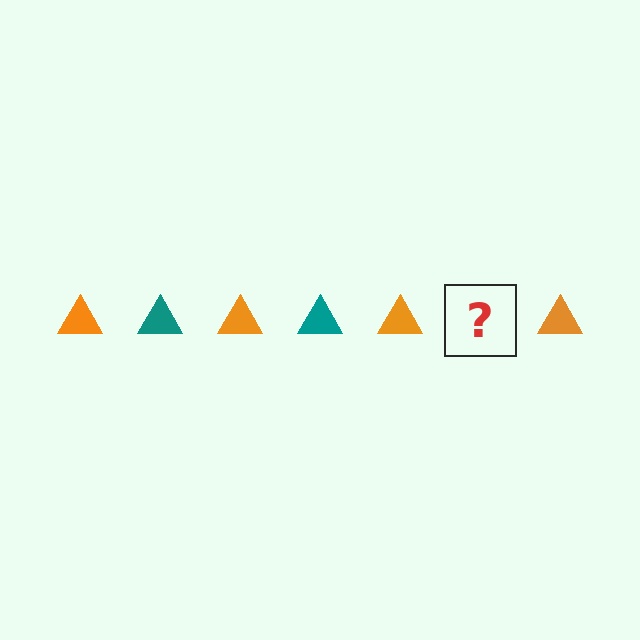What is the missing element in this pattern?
The missing element is a teal triangle.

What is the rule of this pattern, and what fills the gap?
The rule is that the pattern cycles through orange, teal triangles. The gap should be filled with a teal triangle.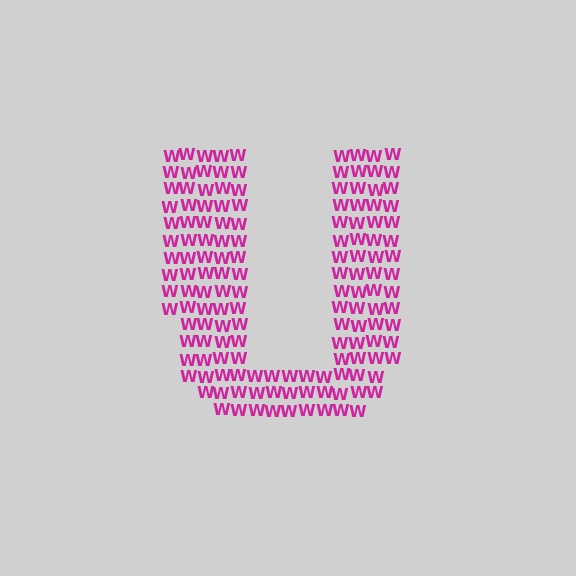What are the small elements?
The small elements are letter W's.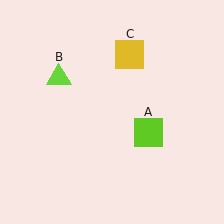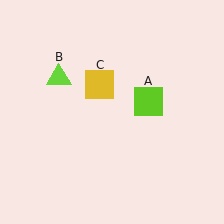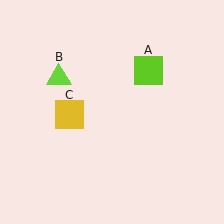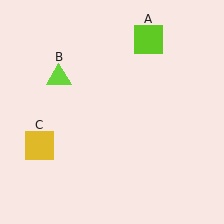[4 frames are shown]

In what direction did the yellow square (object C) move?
The yellow square (object C) moved down and to the left.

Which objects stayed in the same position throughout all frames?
Lime triangle (object B) remained stationary.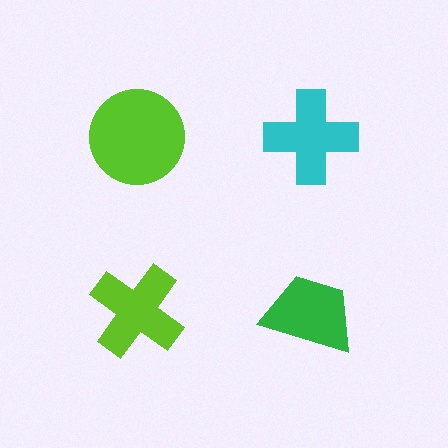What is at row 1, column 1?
A lime circle.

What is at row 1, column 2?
A cyan cross.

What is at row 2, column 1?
A lime cross.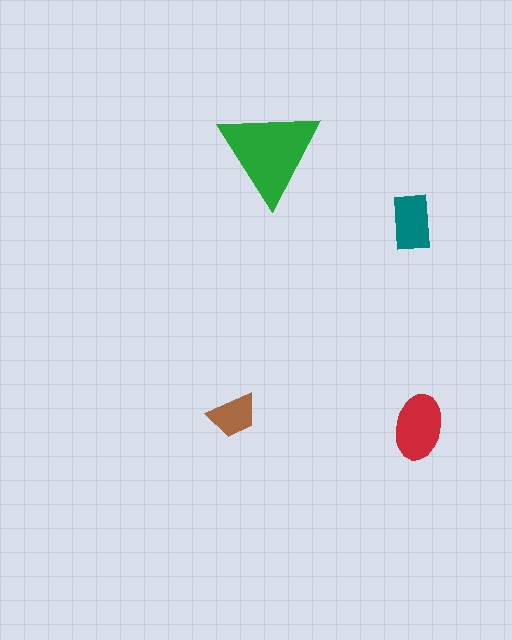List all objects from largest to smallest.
The green triangle, the red ellipse, the teal rectangle, the brown trapezoid.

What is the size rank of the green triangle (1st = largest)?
1st.